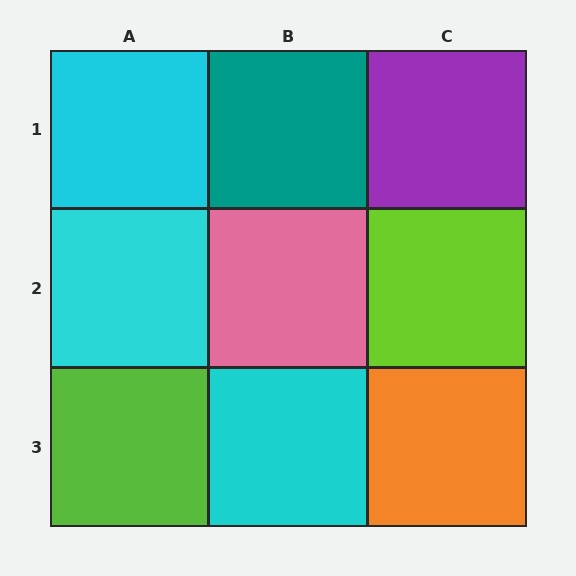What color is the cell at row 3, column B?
Cyan.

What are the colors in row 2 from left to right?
Cyan, pink, lime.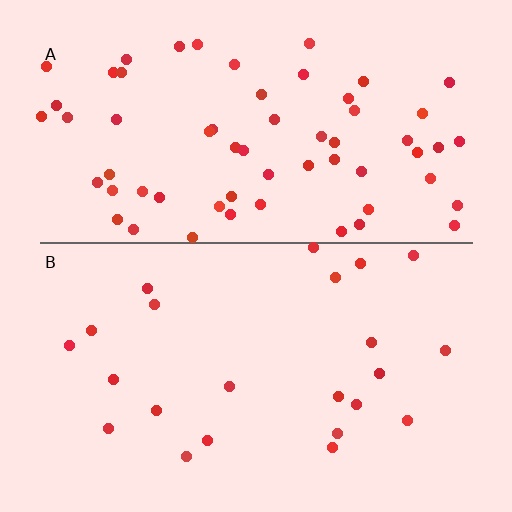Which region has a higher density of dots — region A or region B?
A (the top).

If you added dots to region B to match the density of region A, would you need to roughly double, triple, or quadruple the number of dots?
Approximately triple.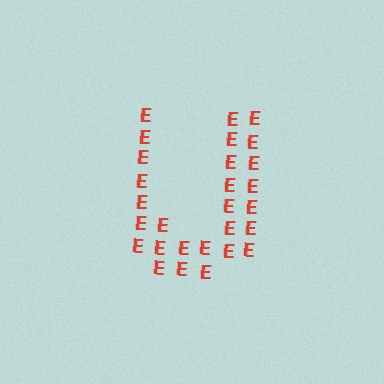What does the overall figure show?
The overall figure shows the letter U.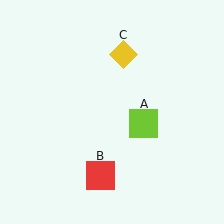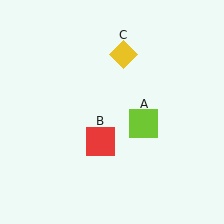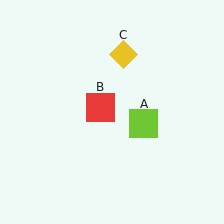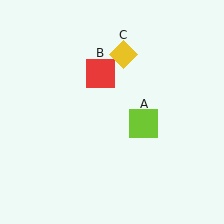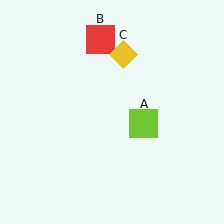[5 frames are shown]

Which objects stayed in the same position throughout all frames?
Lime square (object A) and yellow diamond (object C) remained stationary.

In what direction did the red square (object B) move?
The red square (object B) moved up.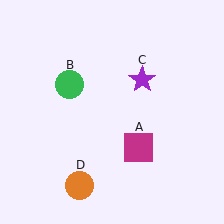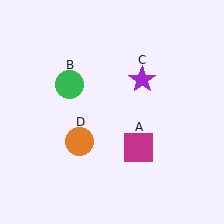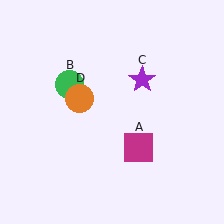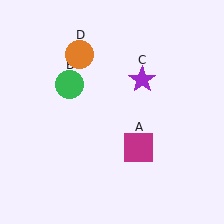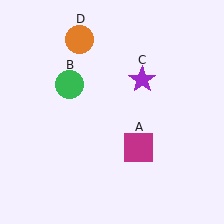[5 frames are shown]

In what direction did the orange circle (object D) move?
The orange circle (object D) moved up.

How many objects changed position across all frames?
1 object changed position: orange circle (object D).